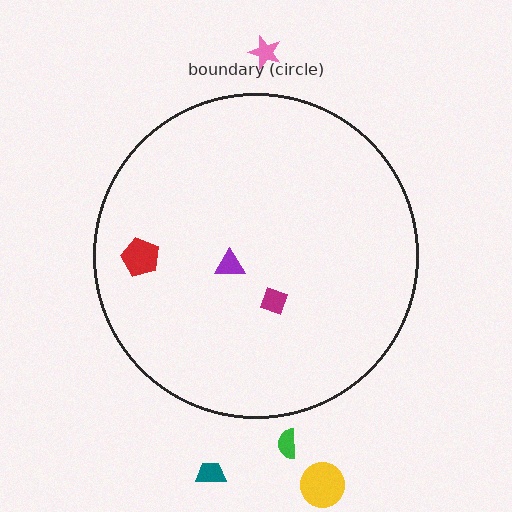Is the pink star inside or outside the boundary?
Outside.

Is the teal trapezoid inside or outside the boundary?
Outside.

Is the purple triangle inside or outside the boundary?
Inside.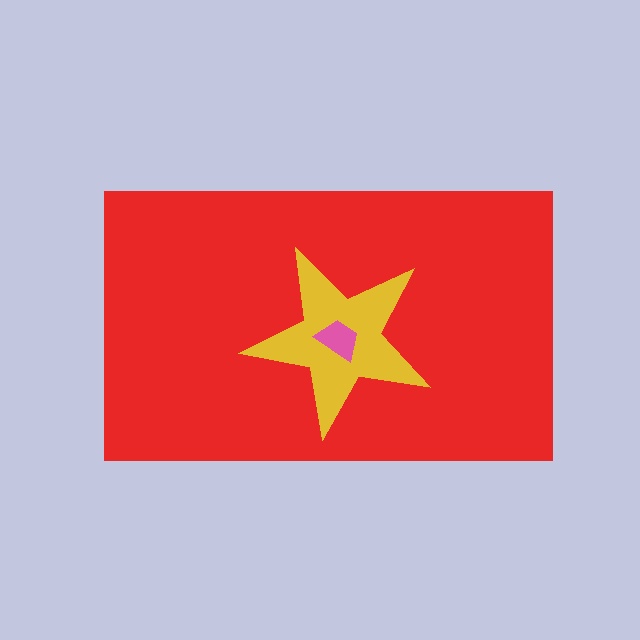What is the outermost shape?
The red rectangle.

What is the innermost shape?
The pink trapezoid.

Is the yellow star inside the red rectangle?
Yes.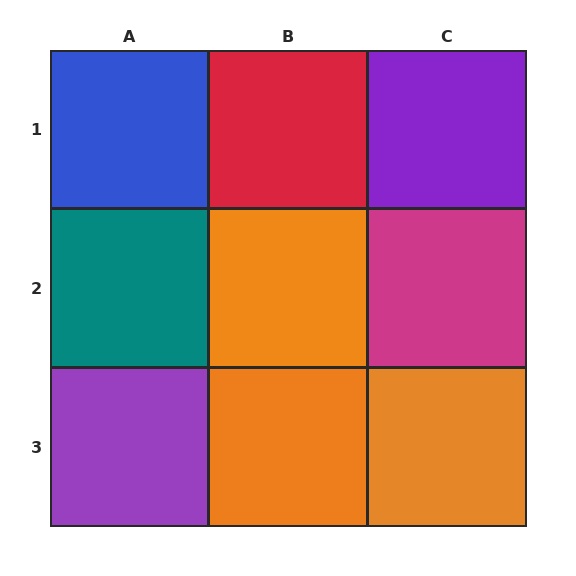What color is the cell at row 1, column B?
Red.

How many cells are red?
1 cell is red.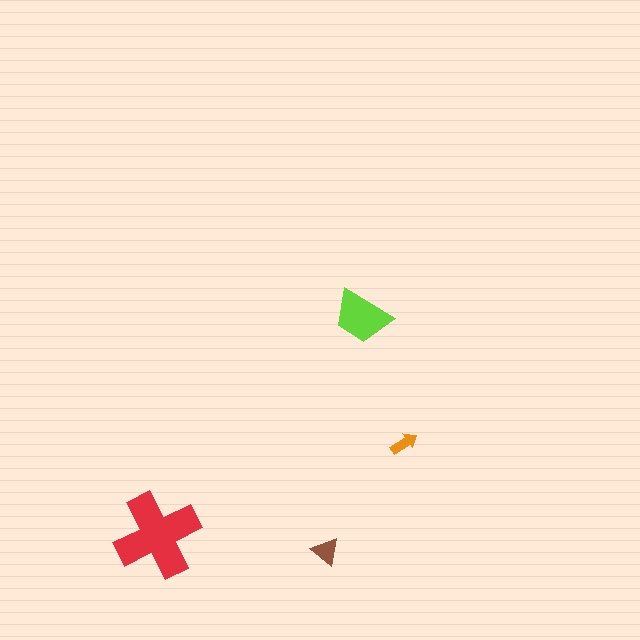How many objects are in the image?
There are 4 objects in the image.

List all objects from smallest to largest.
The orange arrow, the brown triangle, the lime trapezoid, the red cross.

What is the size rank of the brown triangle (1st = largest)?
3rd.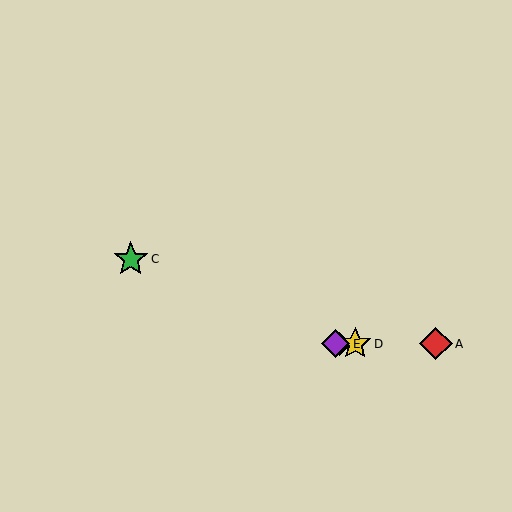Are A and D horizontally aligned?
Yes, both are at y≈344.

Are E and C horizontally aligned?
No, E is at y≈344 and C is at y≈259.